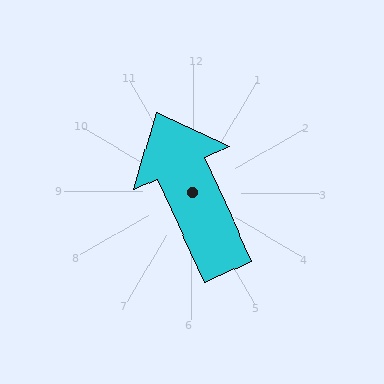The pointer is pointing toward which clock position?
Roughly 11 o'clock.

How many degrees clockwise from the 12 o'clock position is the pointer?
Approximately 335 degrees.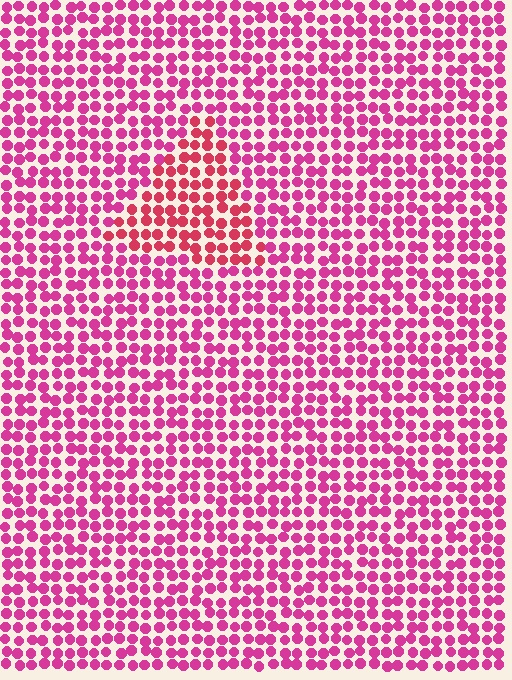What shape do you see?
I see a triangle.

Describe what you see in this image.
The image is filled with small magenta elements in a uniform arrangement. A triangle-shaped region is visible where the elements are tinted to a slightly different hue, forming a subtle color boundary.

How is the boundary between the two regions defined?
The boundary is defined purely by a slight shift in hue (about 24 degrees). Spacing, size, and orientation are identical on both sides.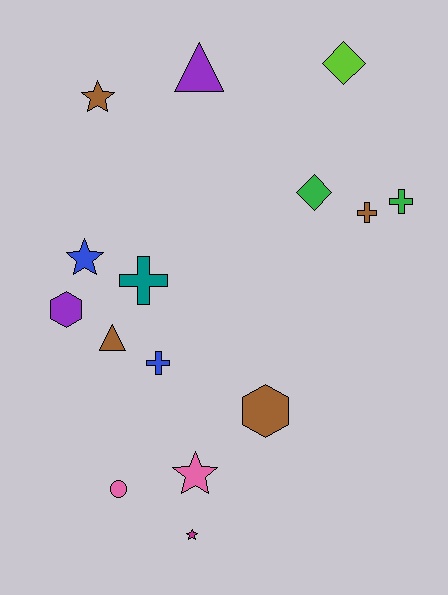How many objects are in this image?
There are 15 objects.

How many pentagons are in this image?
There are no pentagons.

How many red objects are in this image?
There are no red objects.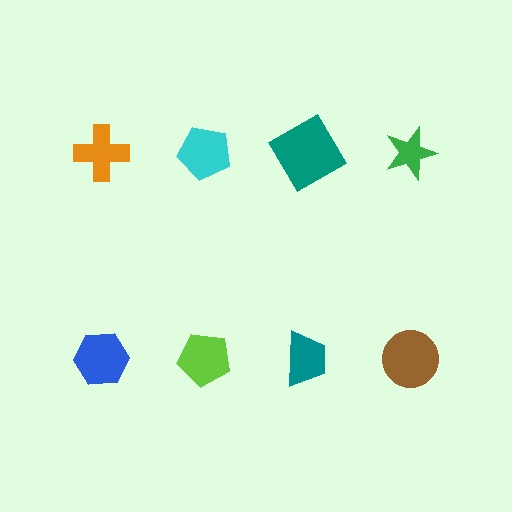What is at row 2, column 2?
A lime pentagon.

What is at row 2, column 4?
A brown circle.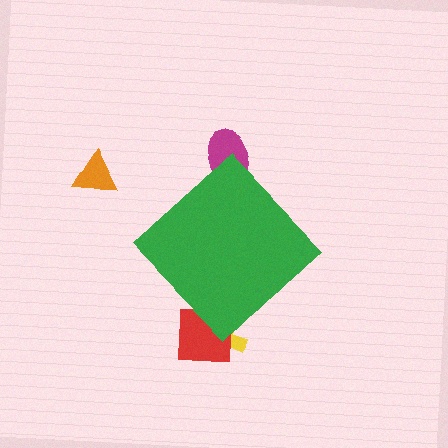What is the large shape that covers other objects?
A green diamond.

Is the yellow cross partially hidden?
Yes, the yellow cross is partially hidden behind the green diamond.